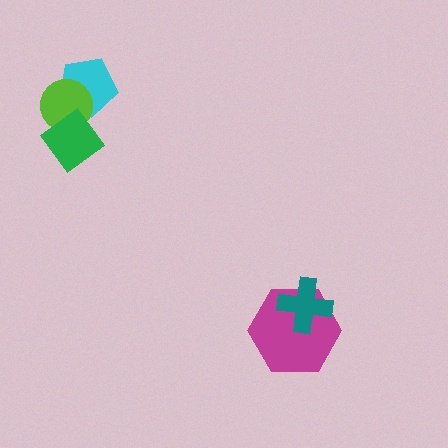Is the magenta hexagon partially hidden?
Yes, it is partially covered by another shape.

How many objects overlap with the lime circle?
2 objects overlap with the lime circle.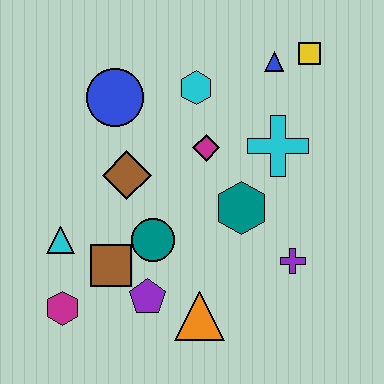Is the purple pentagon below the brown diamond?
Yes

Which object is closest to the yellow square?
The blue triangle is closest to the yellow square.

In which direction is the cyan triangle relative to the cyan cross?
The cyan triangle is to the left of the cyan cross.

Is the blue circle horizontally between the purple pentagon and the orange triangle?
No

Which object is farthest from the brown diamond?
The yellow square is farthest from the brown diamond.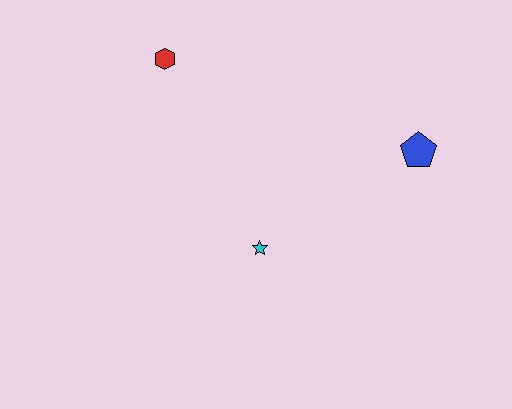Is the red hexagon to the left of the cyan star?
Yes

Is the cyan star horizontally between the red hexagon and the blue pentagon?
Yes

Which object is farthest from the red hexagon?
The blue pentagon is farthest from the red hexagon.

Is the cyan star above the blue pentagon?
No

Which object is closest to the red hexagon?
The cyan star is closest to the red hexagon.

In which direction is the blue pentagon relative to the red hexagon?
The blue pentagon is to the right of the red hexagon.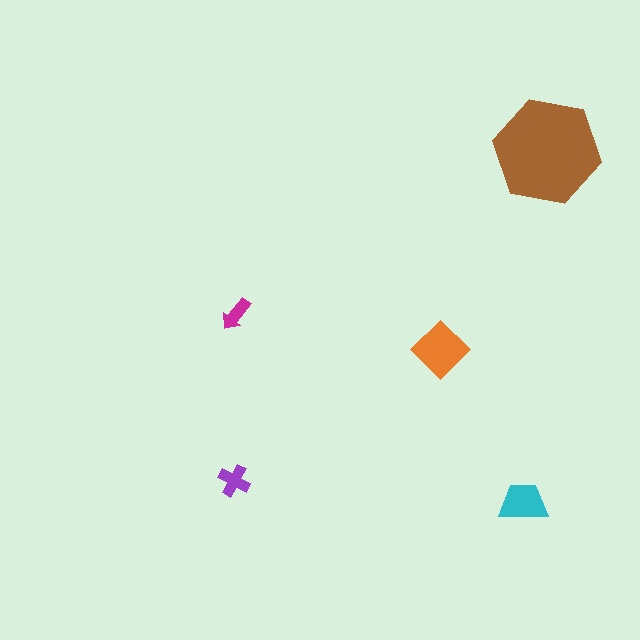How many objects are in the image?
There are 5 objects in the image.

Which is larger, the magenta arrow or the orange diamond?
The orange diamond.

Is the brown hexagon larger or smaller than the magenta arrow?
Larger.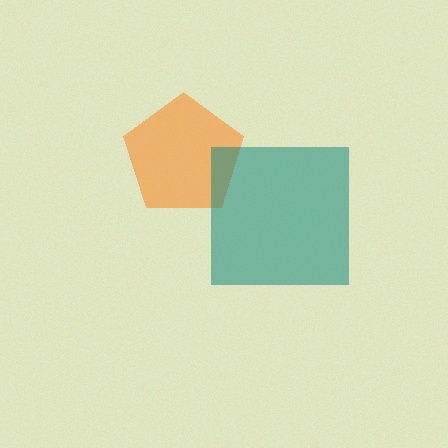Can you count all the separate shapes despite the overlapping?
Yes, there are 2 separate shapes.